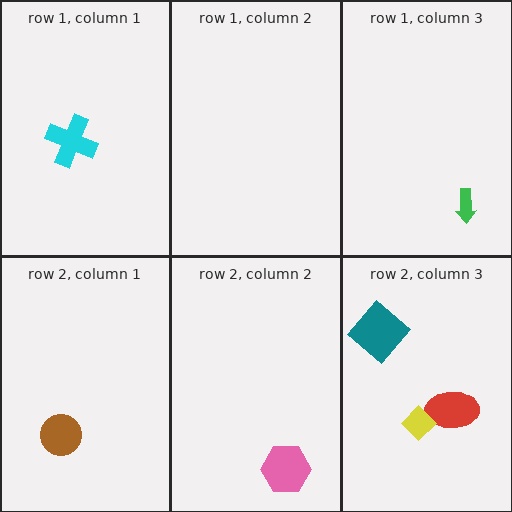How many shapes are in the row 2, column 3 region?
3.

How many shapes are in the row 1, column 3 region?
1.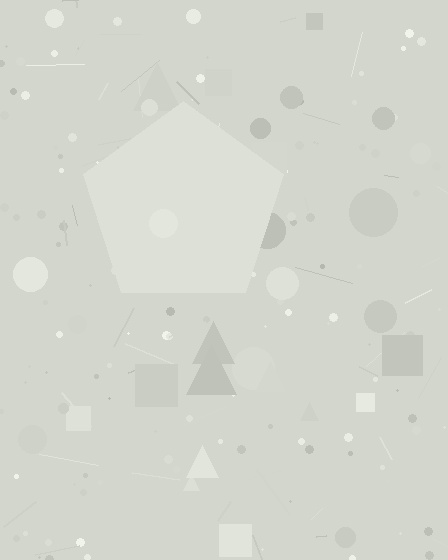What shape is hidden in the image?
A pentagon is hidden in the image.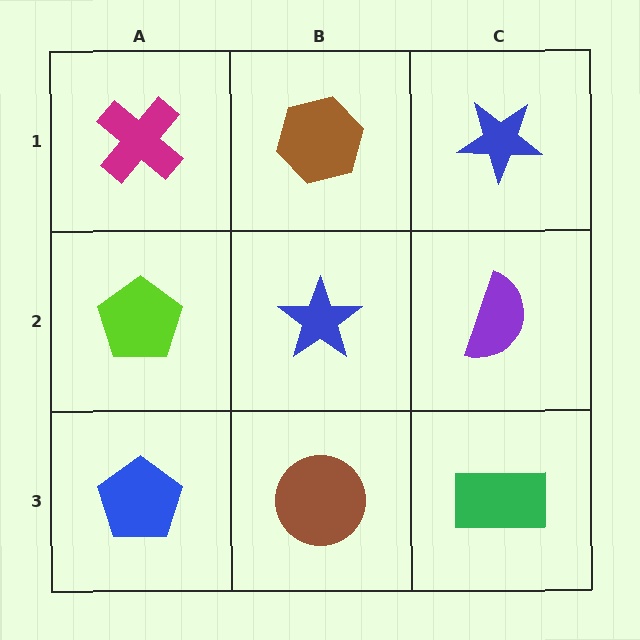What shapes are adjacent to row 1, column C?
A purple semicircle (row 2, column C), a brown hexagon (row 1, column B).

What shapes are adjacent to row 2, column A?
A magenta cross (row 1, column A), a blue pentagon (row 3, column A), a blue star (row 2, column B).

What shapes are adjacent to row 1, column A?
A lime pentagon (row 2, column A), a brown hexagon (row 1, column B).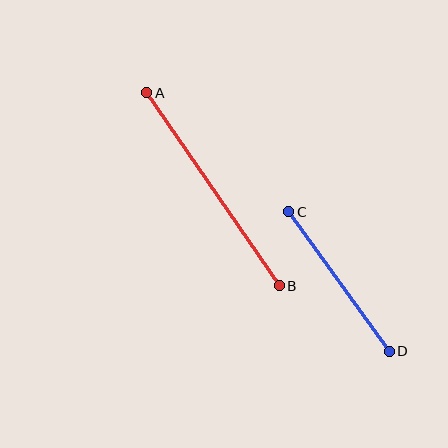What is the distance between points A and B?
The distance is approximately 234 pixels.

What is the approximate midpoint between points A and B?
The midpoint is at approximately (213, 189) pixels.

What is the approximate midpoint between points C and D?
The midpoint is at approximately (339, 281) pixels.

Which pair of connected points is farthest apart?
Points A and B are farthest apart.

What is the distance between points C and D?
The distance is approximately 172 pixels.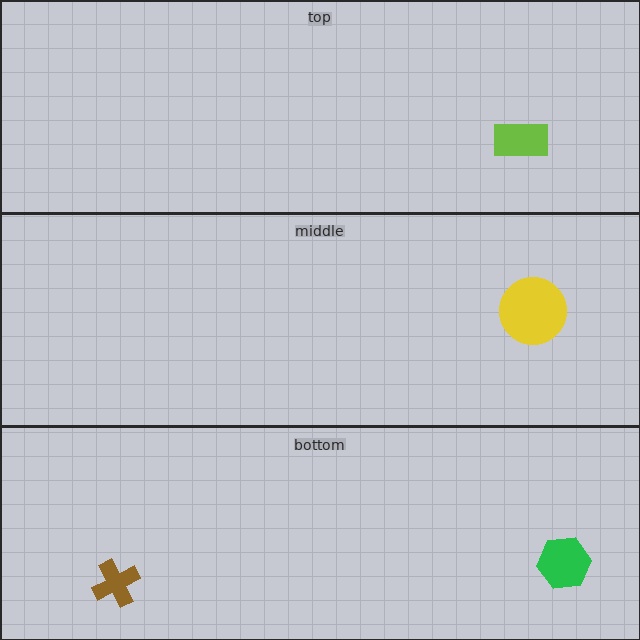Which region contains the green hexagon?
The bottom region.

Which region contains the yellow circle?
The middle region.